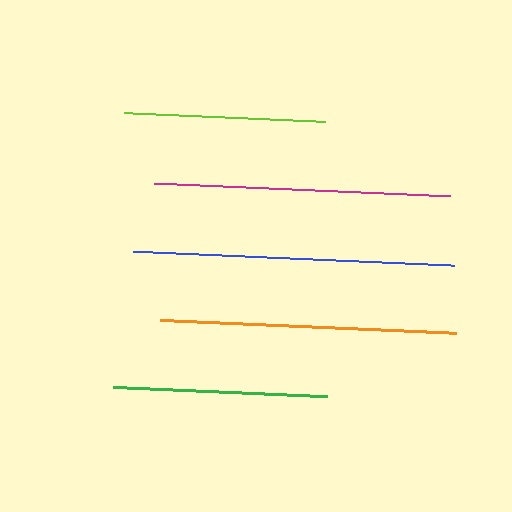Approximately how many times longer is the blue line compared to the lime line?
The blue line is approximately 1.6 times the length of the lime line.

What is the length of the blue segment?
The blue segment is approximately 320 pixels long.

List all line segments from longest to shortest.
From longest to shortest: blue, magenta, orange, green, lime.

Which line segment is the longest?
The blue line is the longest at approximately 320 pixels.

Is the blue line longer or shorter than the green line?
The blue line is longer than the green line.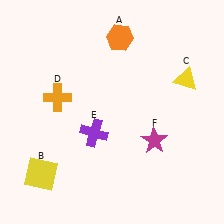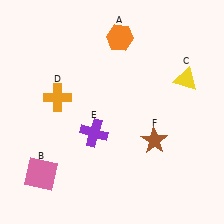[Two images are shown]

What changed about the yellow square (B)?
In Image 1, B is yellow. In Image 2, it changed to pink.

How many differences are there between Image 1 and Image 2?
There are 2 differences between the two images.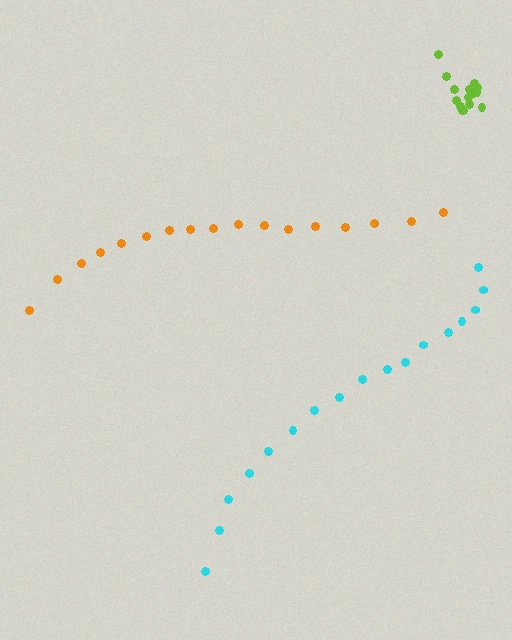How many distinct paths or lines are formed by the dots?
There are 3 distinct paths.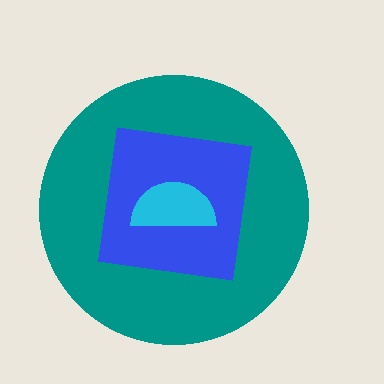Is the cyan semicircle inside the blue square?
Yes.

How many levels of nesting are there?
3.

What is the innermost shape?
The cyan semicircle.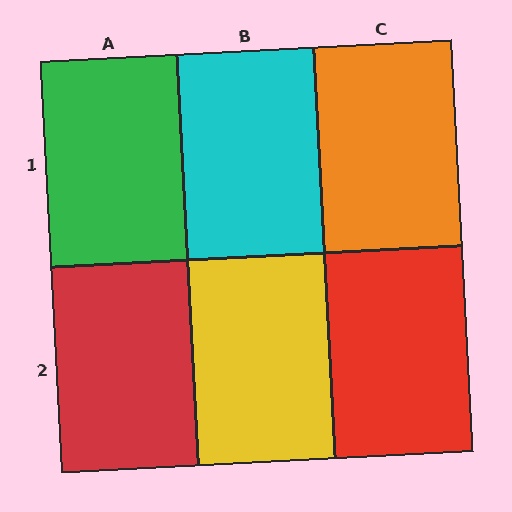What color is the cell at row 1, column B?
Cyan.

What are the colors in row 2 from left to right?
Red, yellow, red.